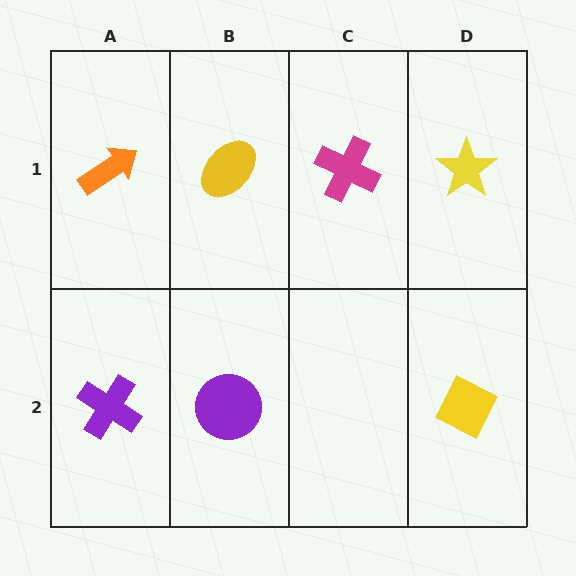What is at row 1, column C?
A magenta cross.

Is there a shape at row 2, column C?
No, that cell is empty.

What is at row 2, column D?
A yellow diamond.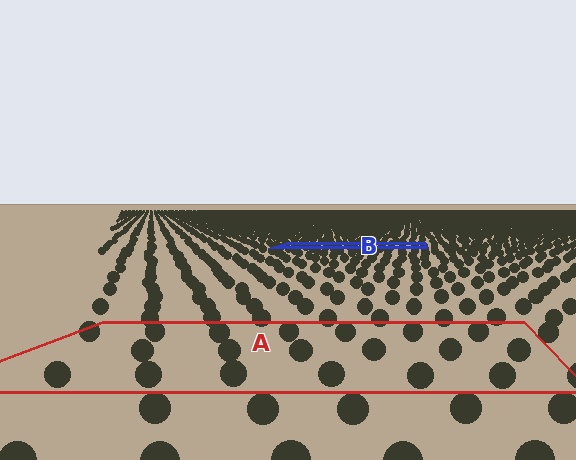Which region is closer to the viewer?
Region A is closer. The texture elements there are larger and more spread out.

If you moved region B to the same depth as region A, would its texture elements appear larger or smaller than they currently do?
They would appear larger. At a closer depth, the same texture elements are projected at a bigger on-screen size.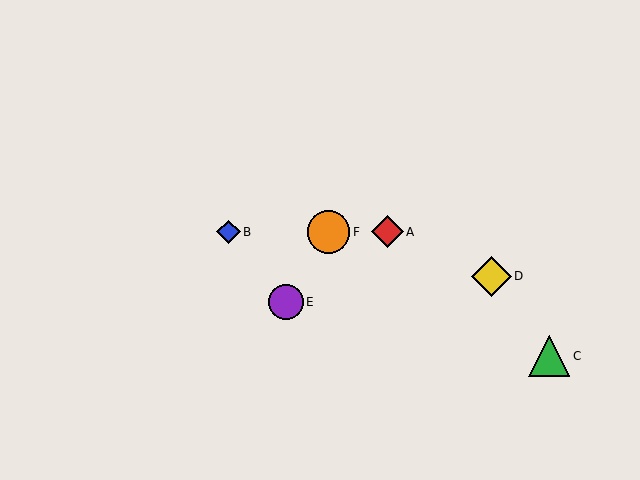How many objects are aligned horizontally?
3 objects (A, B, F) are aligned horizontally.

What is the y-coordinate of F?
Object F is at y≈232.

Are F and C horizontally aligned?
No, F is at y≈232 and C is at y≈356.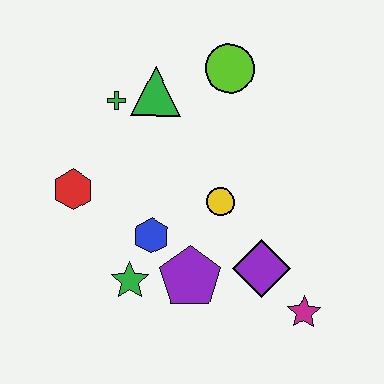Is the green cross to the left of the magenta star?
Yes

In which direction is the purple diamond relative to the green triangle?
The purple diamond is below the green triangle.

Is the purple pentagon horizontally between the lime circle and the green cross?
Yes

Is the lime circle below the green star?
No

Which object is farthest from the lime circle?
The magenta star is farthest from the lime circle.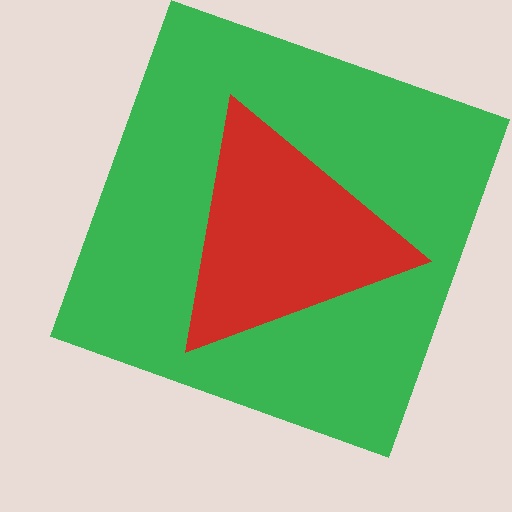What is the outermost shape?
The green square.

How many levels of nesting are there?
2.